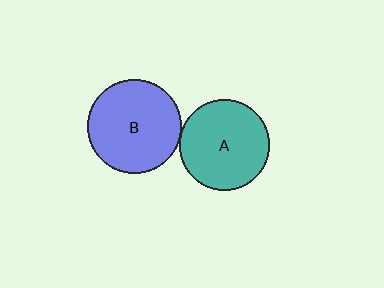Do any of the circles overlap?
No, none of the circles overlap.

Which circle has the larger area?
Circle B (blue).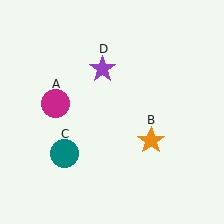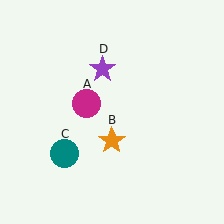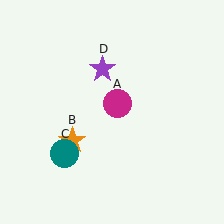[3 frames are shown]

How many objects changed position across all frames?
2 objects changed position: magenta circle (object A), orange star (object B).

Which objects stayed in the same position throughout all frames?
Teal circle (object C) and purple star (object D) remained stationary.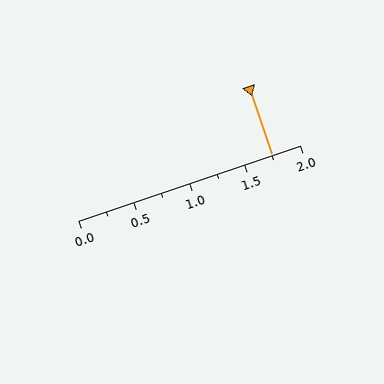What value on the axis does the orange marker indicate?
The marker indicates approximately 1.75.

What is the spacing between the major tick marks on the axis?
The major ticks are spaced 0.5 apart.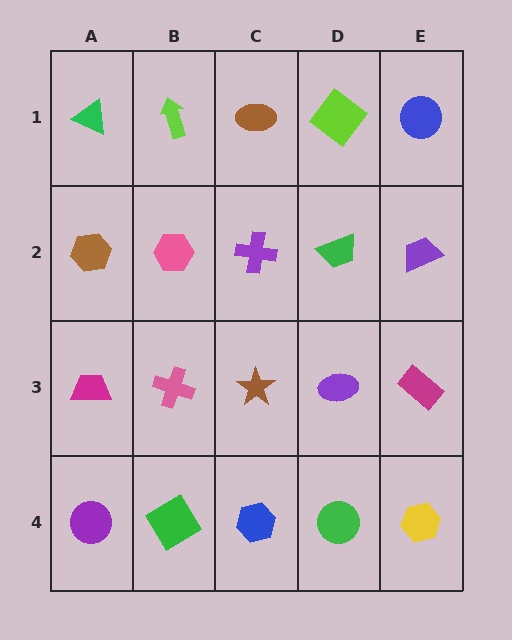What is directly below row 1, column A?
A brown hexagon.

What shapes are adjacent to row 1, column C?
A purple cross (row 2, column C), a lime arrow (row 1, column B), a lime diamond (row 1, column D).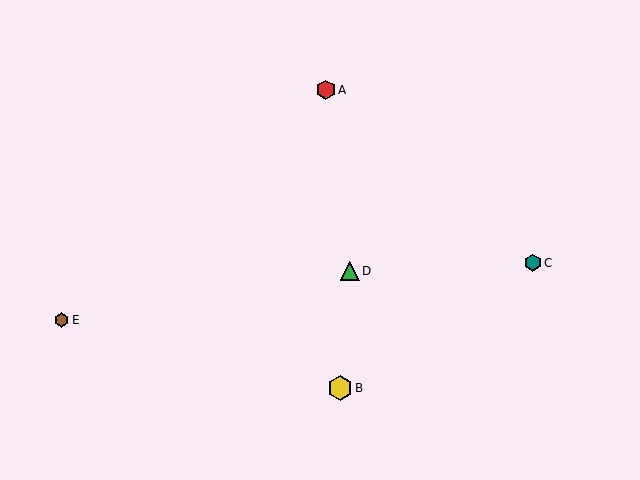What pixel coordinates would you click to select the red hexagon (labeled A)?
Click at (326, 90) to select the red hexagon A.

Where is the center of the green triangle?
The center of the green triangle is at (350, 271).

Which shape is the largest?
The yellow hexagon (labeled B) is the largest.